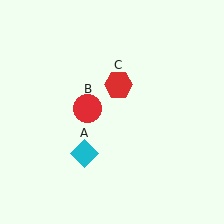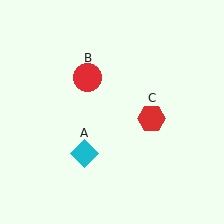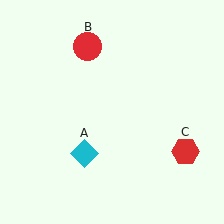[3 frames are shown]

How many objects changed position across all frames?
2 objects changed position: red circle (object B), red hexagon (object C).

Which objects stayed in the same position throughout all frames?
Cyan diamond (object A) remained stationary.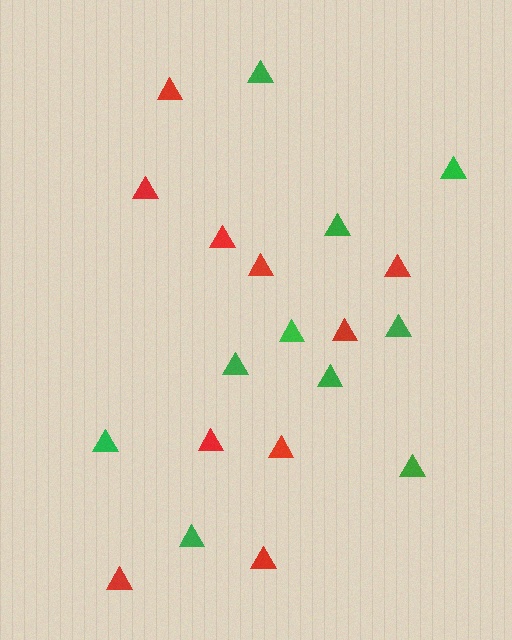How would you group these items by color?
There are 2 groups: one group of red triangles (10) and one group of green triangles (10).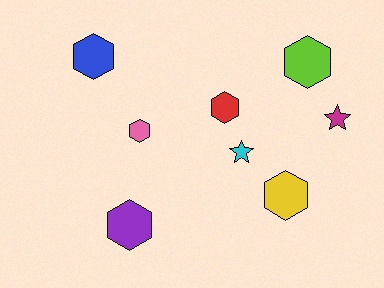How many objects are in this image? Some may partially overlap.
There are 8 objects.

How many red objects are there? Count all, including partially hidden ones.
There is 1 red object.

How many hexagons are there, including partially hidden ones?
There are 6 hexagons.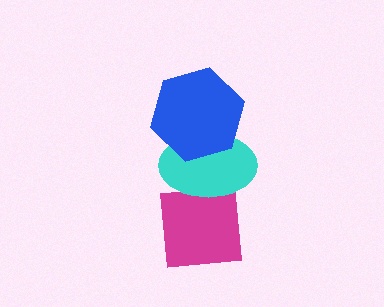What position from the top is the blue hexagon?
The blue hexagon is 1st from the top.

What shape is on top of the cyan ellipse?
The blue hexagon is on top of the cyan ellipse.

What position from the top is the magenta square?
The magenta square is 3rd from the top.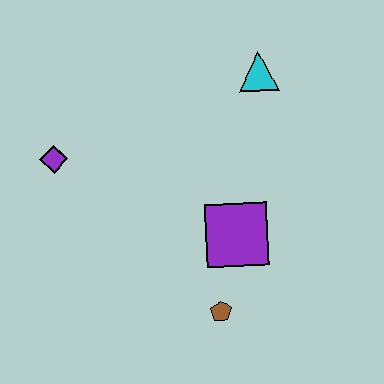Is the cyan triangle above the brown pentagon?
Yes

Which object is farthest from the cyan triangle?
The brown pentagon is farthest from the cyan triangle.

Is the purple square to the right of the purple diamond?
Yes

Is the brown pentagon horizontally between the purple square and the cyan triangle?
No